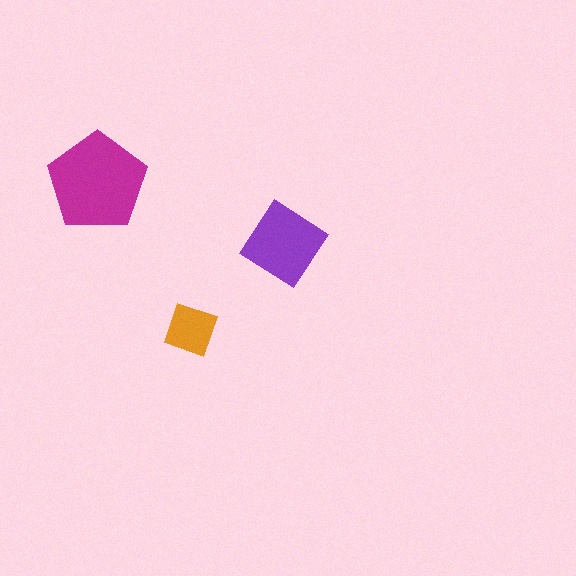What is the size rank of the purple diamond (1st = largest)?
2nd.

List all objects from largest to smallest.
The magenta pentagon, the purple diamond, the orange square.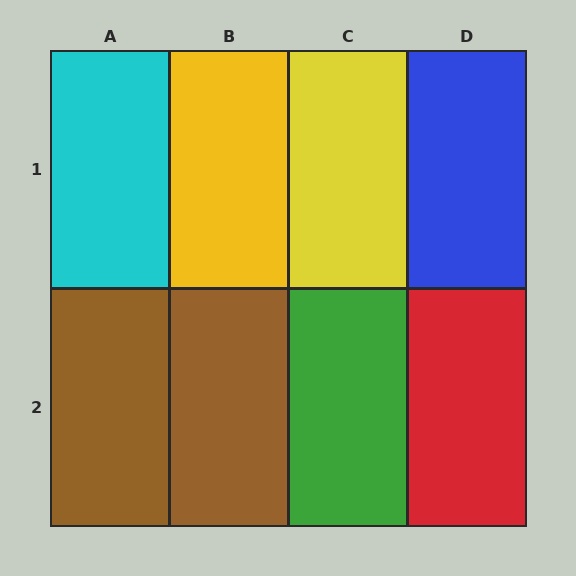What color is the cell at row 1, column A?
Cyan.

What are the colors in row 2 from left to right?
Brown, brown, green, red.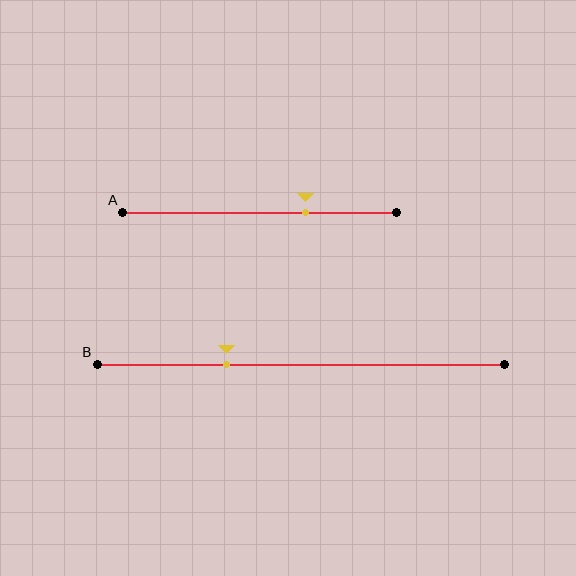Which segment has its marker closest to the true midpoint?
Segment A has its marker closest to the true midpoint.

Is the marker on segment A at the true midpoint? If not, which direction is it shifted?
No, the marker on segment A is shifted to the right by about 17% of the segment length.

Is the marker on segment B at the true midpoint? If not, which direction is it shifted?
No, the marker on segment B is shifted to the left by about 18% of the segment length.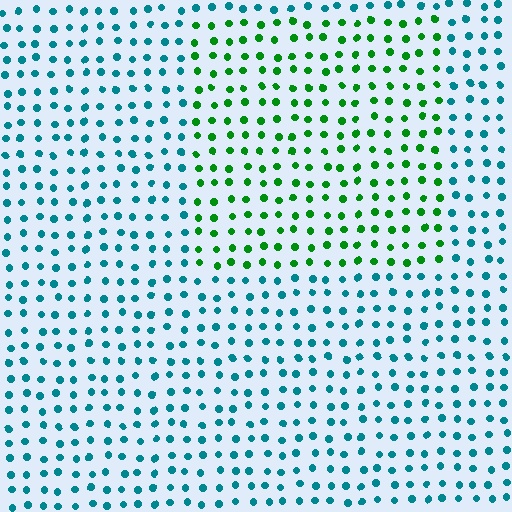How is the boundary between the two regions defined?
The boundary is defined purely by a slight shift in hue (about 57 degrees). Spacing, size, and orientation are identical on both sides.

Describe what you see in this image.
The image is filled with small teal elements in a uniform arrangement. A rectangle-shaped region is visible where the elements are tinted to a slightly different hue, forming a subtle color boundary.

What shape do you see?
I see a rectangle.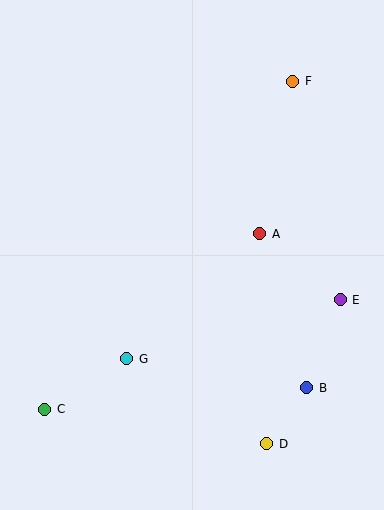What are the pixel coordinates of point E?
Point E is at (340, 300).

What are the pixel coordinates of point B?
Point B is at (307, 388).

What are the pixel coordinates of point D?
Point D is at (267, 444).